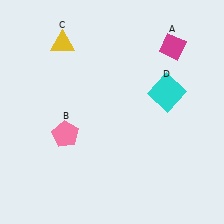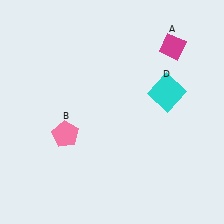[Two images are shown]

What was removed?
The yellow triangle (C) was removed in Image 2.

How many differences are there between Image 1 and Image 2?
There is 1 difference between the two images.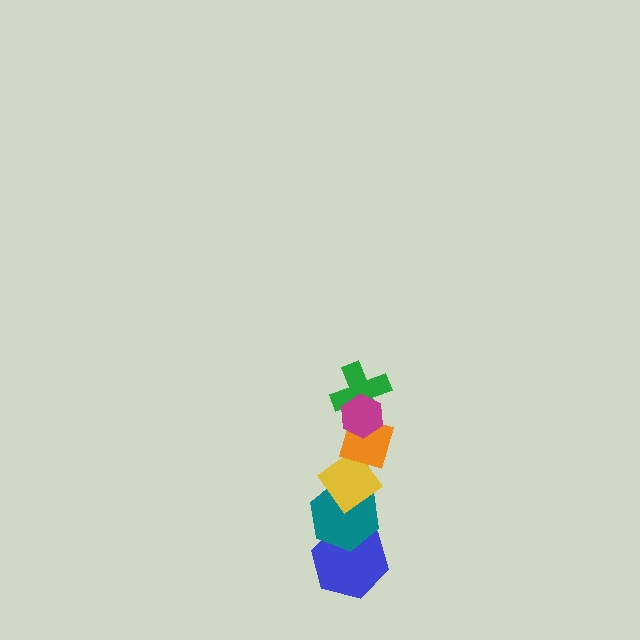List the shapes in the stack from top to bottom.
From top to bottom: the magenta hexagon, the green cross, the orange diamond, the yellow diamond, the teal hexagon, the blue hexagon.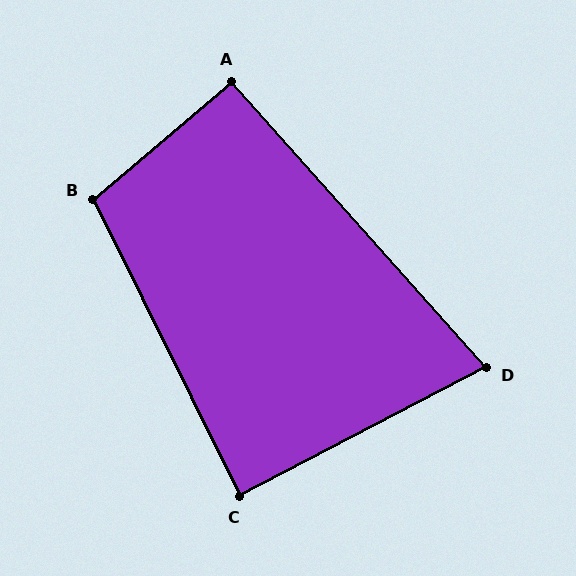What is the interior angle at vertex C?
Approximately 89 degrees (approximately right).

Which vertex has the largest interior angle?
B, at approximately 104 degrees.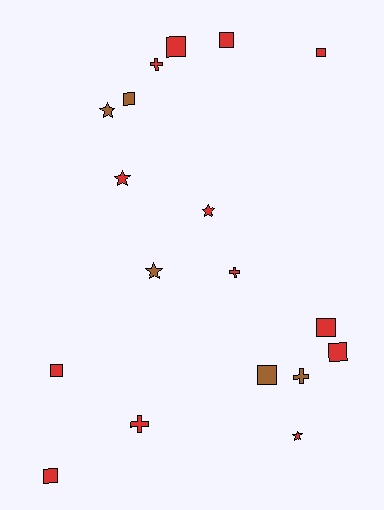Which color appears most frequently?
Red, with 13 objects.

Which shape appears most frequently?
Square, with 9 objects.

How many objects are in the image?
There are 18 objects.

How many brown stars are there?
There are 2 brown stars.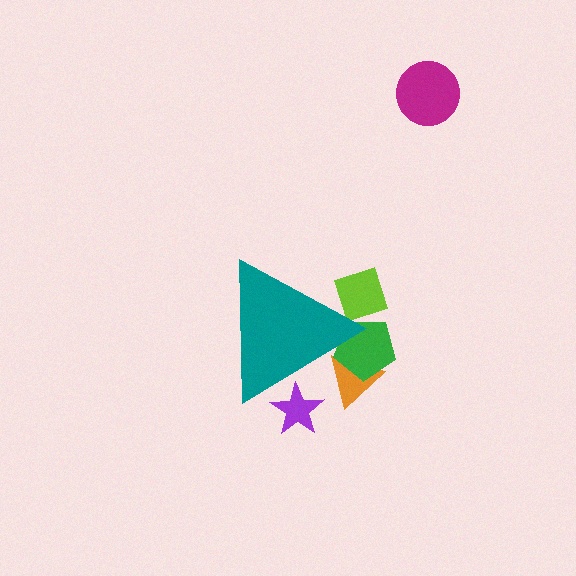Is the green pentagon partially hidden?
Yes, the green pentagon is partially hidden behind the teal triangle.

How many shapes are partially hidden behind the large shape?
4 shapes are partially hidden.